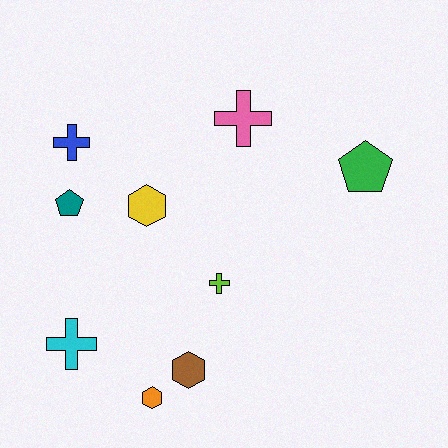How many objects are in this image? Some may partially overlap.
There are 9 objects.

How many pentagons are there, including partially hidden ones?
There are 2 pentagons.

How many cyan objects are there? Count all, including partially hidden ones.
There is 1 cyan object.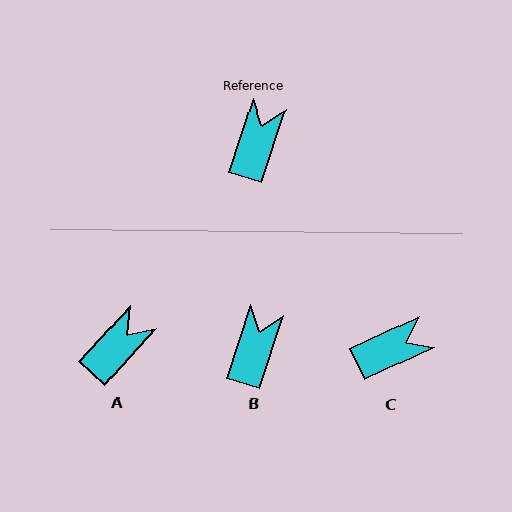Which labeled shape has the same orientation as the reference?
B.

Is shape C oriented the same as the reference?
No, it is off by about 47 degrees.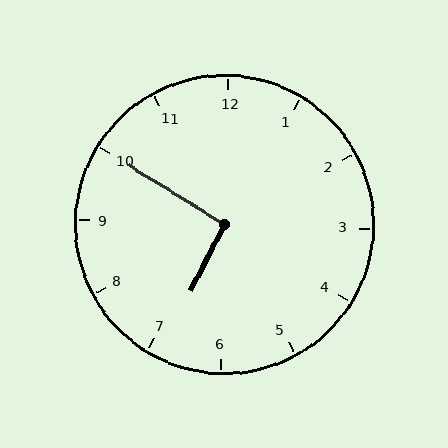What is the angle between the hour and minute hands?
Approximately 95 degrees.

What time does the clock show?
6:50.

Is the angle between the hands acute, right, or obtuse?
It is right.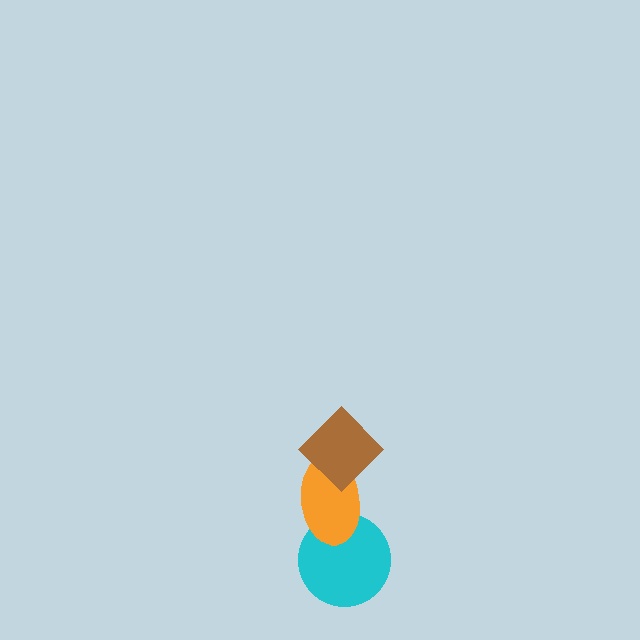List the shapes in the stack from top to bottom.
From top to bottom: the brown diamond, the orange ellipse, the cyan circle.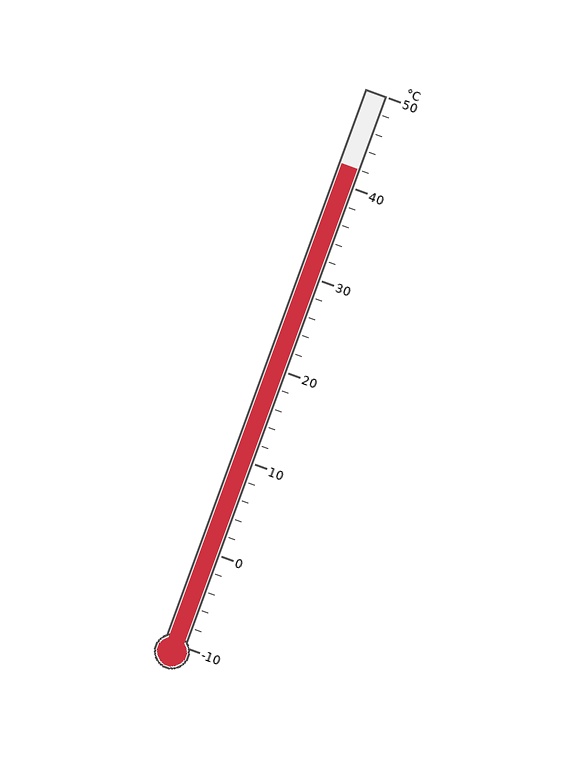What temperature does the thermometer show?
The thermometer shows approximately 42°C.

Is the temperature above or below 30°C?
The temperature is above 30°C.